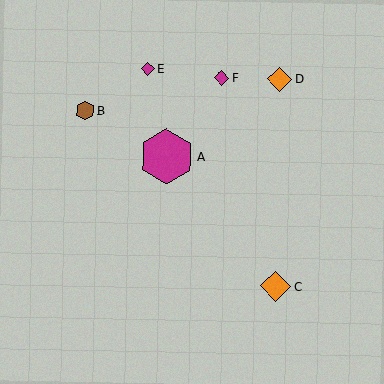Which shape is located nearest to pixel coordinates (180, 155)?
The magenta hexagon (labeled A) at (167, 157) is nearest to that location.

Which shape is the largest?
The magenta hexagon (labeled A) is the largest.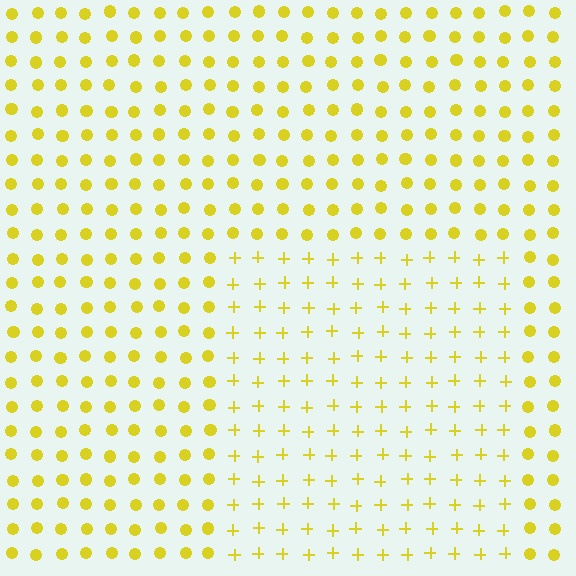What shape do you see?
I see a rectangle.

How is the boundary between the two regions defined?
The boundary is defined by a change in element shape: plus signs inside vs. circles outside. All elements share the same color and spacing.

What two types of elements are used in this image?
The image uses plus signs inside the rectangle region and circles outside it.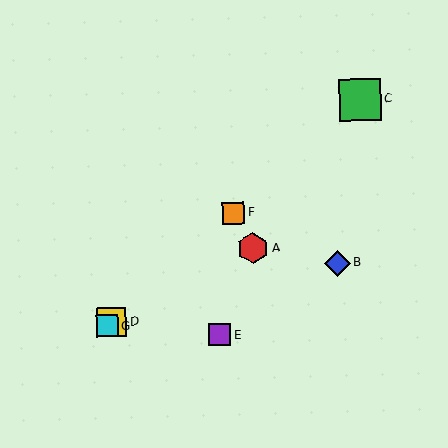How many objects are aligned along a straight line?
4 objects (C, D, F, G) are aligned along a straight line.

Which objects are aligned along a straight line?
Objects C, D, F, G are aligned along a straight line.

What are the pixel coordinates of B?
Object B is at (337, 263).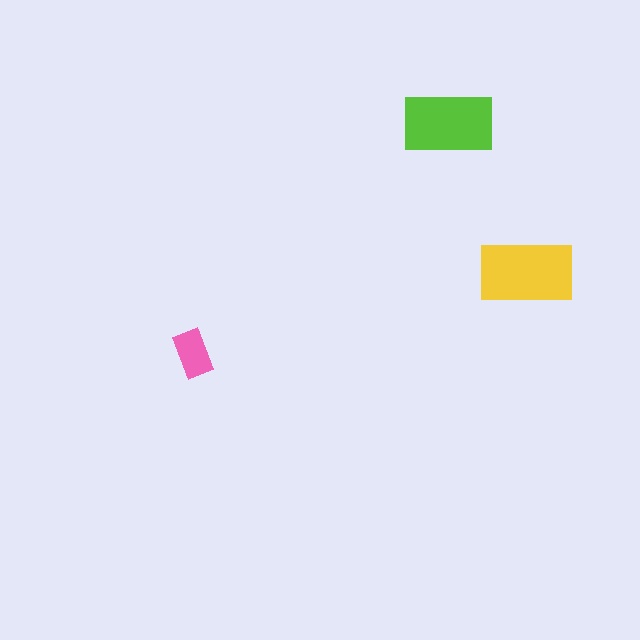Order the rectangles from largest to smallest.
the yellow one, the lime one, the pink one.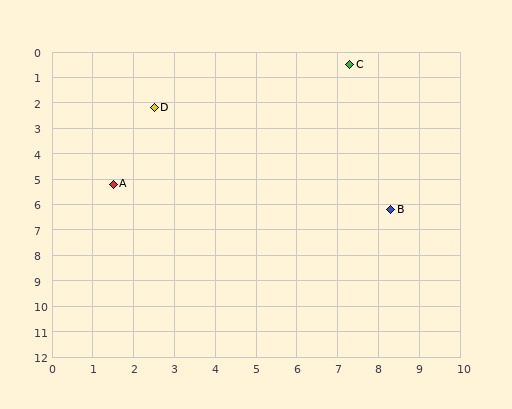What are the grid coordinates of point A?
Point A is at approximately (1.5, 5.2).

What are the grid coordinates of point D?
Point D is at approximately (2.5, 2.2).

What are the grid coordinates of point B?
Point B is at approximately (8.3, 6.2).